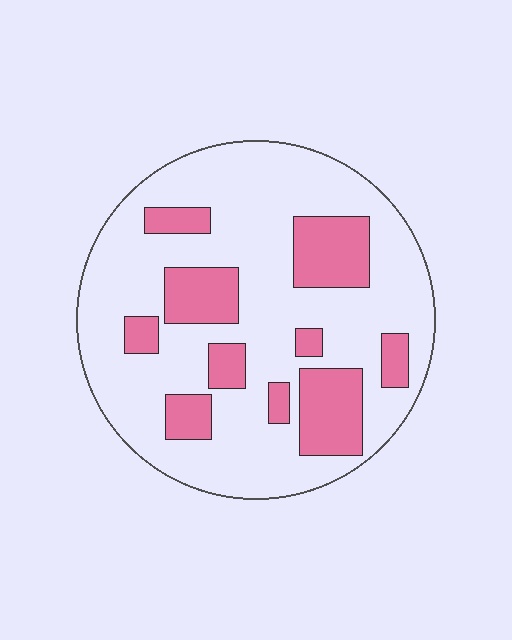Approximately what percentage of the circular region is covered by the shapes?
Approximately 25%.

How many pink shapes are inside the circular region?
10.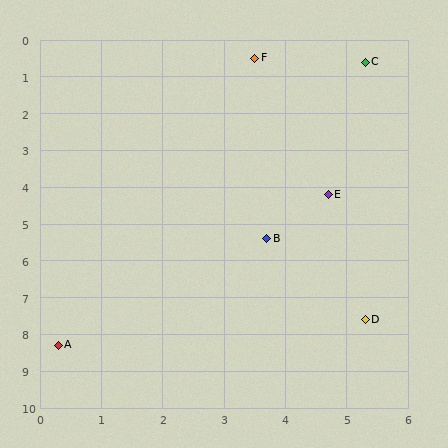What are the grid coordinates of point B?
Point B is at approximately (3.7, 5.4).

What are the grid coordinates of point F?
Point F is at approximately (3.5, 0.5).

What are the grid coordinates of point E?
Point E is at approximately (4.7, 4.2).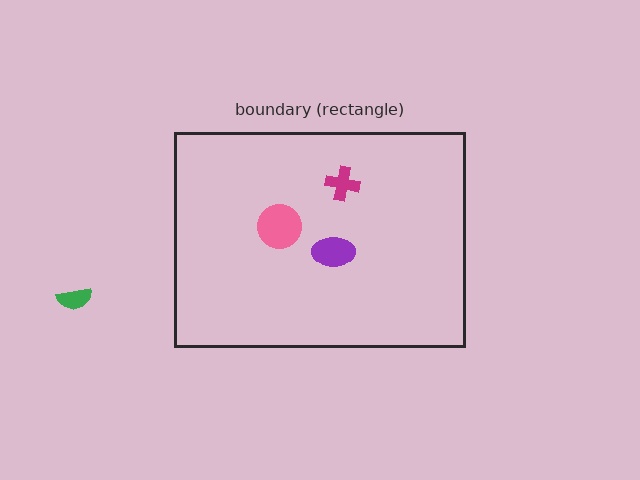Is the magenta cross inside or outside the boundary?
Inside.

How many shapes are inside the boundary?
3 inside, 1 outside.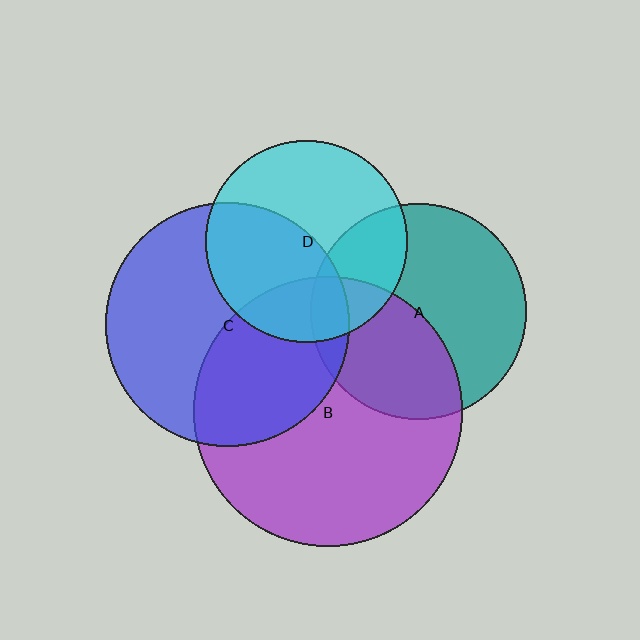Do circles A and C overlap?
Yes.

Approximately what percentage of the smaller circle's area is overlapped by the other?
Approximately 10%.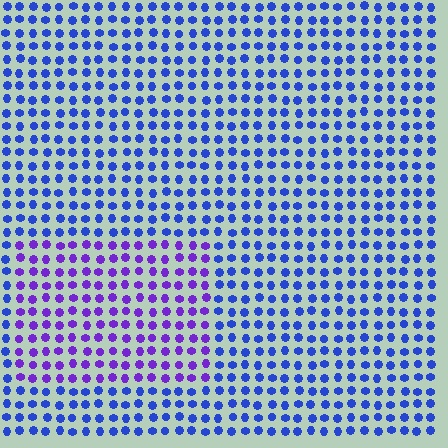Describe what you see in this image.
The image is filled with small blue elements in a uniform arrangement. A rectangle-shaped region is visible where the elements are tinted to a slightly different hue, forming a subtle color boundary.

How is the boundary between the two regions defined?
The boundary is defined purely by a slight shift in hue (about 39 degrees). Spacing, size, and orientation are identical on both sides.